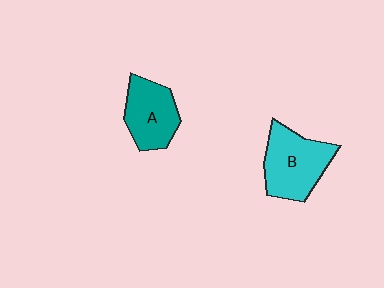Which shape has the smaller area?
Shape A (teal).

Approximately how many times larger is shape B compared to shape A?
Approximately 1.2 times.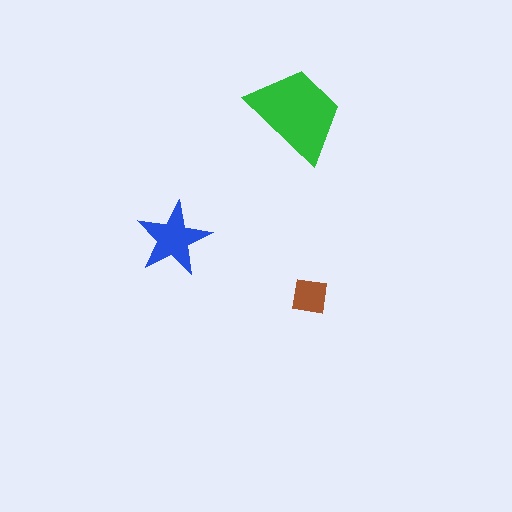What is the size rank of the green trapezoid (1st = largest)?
1st.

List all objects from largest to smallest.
The green trapezoid, the blue star, the brown square.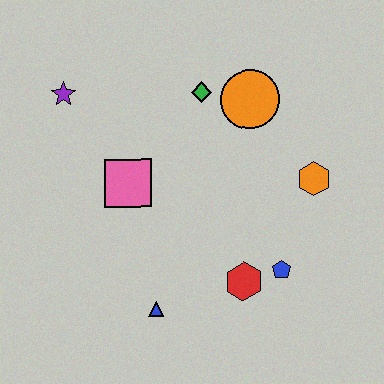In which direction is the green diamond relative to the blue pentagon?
The green diamond is above the blue pentagon.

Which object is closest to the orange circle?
The green diamond is closest to the orange circle.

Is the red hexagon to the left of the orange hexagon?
Yes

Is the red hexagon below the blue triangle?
No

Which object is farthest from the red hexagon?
The purple star is farthest from the red hexagon.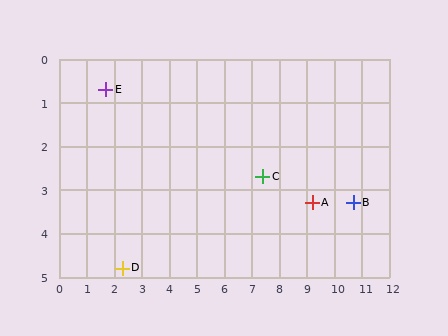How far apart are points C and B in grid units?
Points C and B are about 3.4 grid units apart.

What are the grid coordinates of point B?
Point B is at approximately (10.7, 3.3).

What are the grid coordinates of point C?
Point C is at approximately (7.4, 2.7).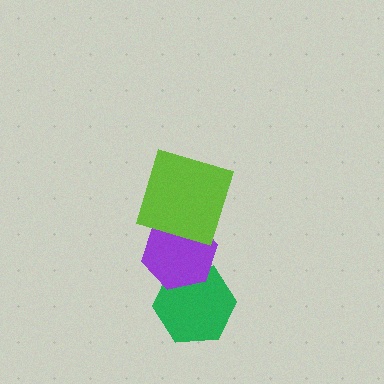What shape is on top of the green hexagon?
The purple hexagon is on top of the green hexagon.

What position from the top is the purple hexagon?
The purple hexagon is 2nd from the top.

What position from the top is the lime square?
The lime square is 1st from the top.